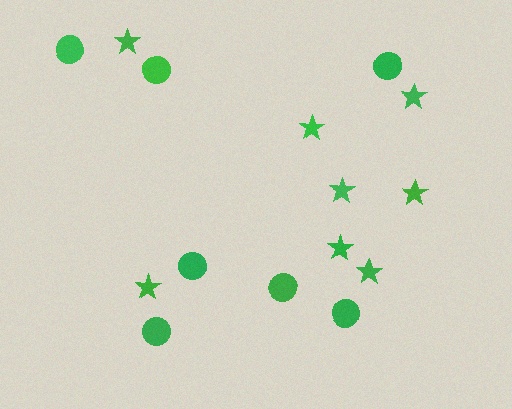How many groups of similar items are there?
There are 2 groups: one group of circles (7) and one group of stars (8).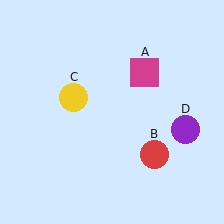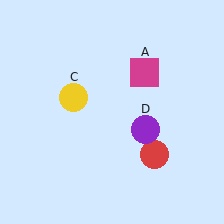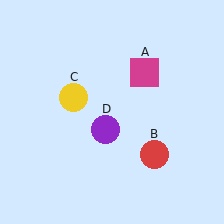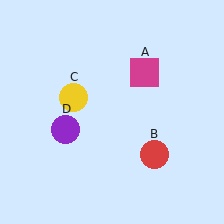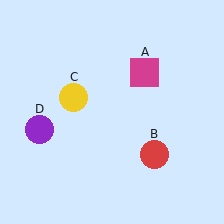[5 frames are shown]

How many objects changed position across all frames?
1 object changed position: purple circle (object D).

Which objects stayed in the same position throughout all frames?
Magenta square (object A) and red circle (object B) and yellow circle (object C) remained stationary.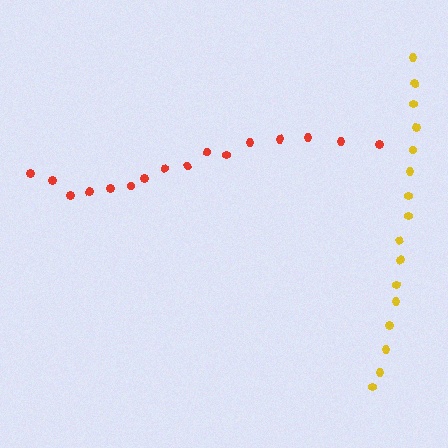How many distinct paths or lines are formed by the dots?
There are 2 distinct paths.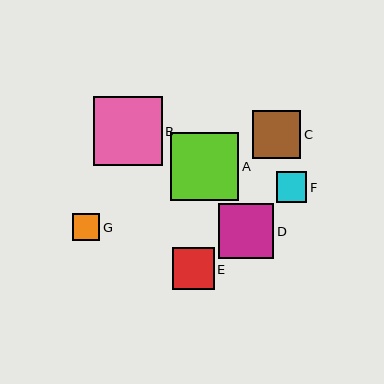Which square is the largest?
Square B is the largest with a size of approximately 69 pixels.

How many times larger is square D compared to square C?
Square D is approximately 1.2 times the size of square C.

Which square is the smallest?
Square G is the smallest with a size of approximately 27 pixels.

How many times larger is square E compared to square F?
Square E is approximately 1.4 times the size of square F.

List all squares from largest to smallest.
From largest to smallest: B, A, D, C, E, F, G.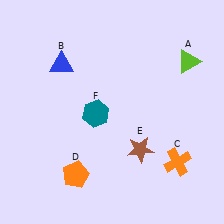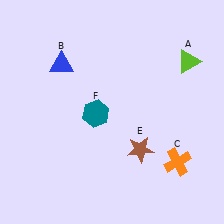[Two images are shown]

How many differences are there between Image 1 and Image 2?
There is 1 difference between the two images.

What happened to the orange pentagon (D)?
The orange pentagon (D) was removed in Image 2. It was in the bottom-left area of Image 1.